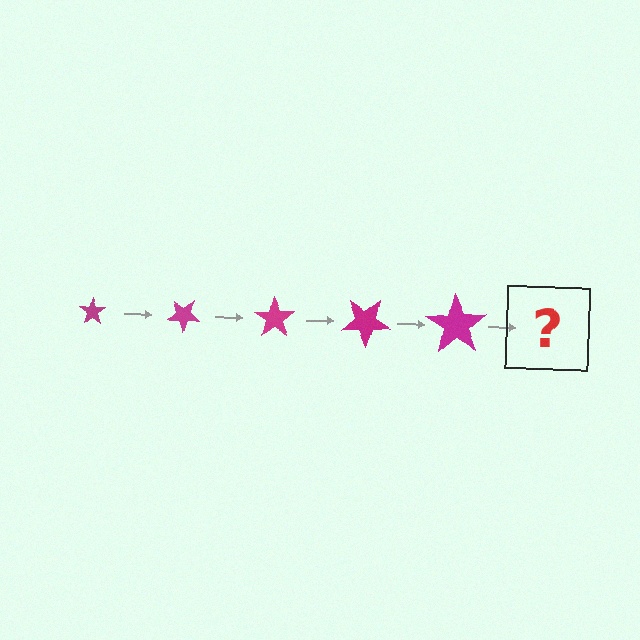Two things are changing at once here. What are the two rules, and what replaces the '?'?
The two rules are that the star grows larger each step and it rotates 35 degrees each step. The '?' should be a star, larger than the previous one and rotated 175 degrees from the start.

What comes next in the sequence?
The next element should be a star, larger than the previous one and rotated 175 degrees from the start.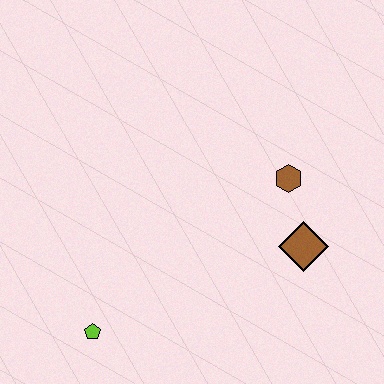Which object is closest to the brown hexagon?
The brown diamond is closest to the brown hexagon.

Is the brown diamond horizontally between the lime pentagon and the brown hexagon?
No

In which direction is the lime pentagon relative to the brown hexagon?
The lime pentagon is to the left of the brown hexagon.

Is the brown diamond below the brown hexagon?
Yes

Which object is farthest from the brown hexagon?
The lime pentagon is farthest from the brown hexagon.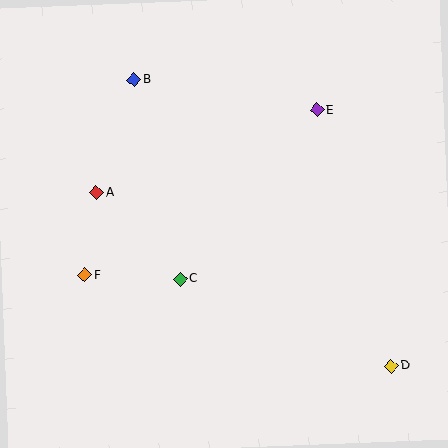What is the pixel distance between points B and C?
The distance between B and C is 205 pixels.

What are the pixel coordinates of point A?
Point A is at (96, 193).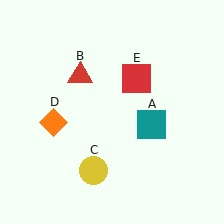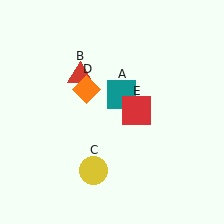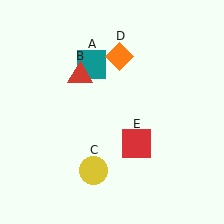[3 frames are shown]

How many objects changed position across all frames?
3 objects changed position: teal square (object A), orange diamond (object D), red square (object E).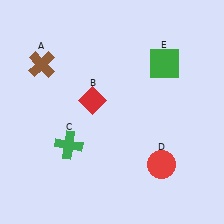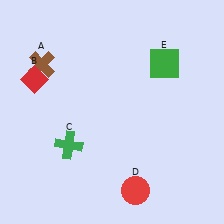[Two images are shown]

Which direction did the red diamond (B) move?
The red diamond (B) moved left.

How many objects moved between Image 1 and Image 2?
2 objects moved between the two images.